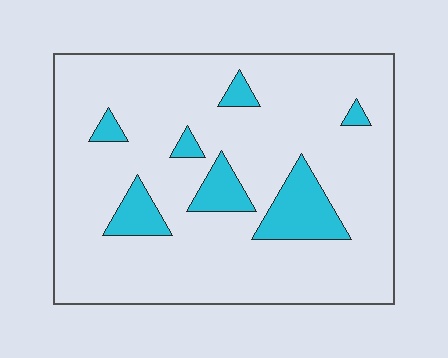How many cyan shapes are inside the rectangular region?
7.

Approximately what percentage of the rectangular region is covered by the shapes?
Approximately 15%.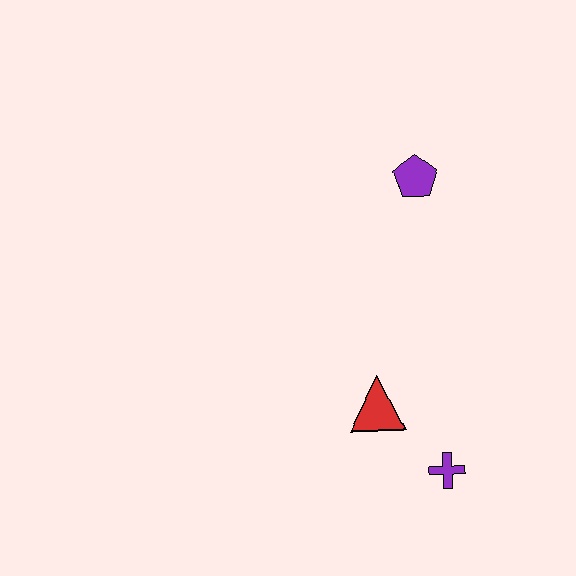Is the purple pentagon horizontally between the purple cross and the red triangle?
Yes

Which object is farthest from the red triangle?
The purple pentagon is farthest from the red triangle.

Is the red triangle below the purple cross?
No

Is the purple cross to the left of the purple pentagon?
No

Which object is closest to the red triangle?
The purple cross is closest to the red triangle.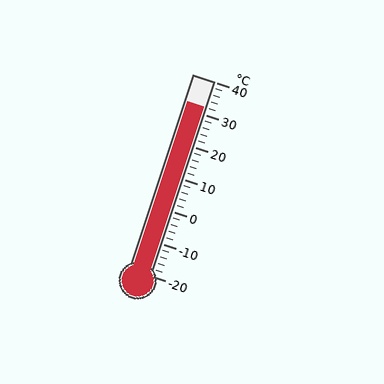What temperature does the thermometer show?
The thermometer shows approximately 32°C.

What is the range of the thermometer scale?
The thermometer scale ranges from -20°C to 40°C.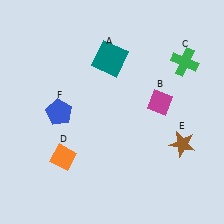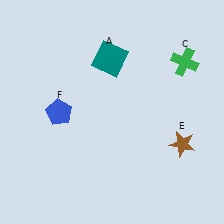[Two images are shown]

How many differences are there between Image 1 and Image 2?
There are 2 differences between the two images.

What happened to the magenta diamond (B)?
The magenta diamond (B) was removed in Image 2. It was in the top-right area of Image 1.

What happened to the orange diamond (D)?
The orange diamond (D) was removed in Image 2. It was in the bottom-left area of Image 1.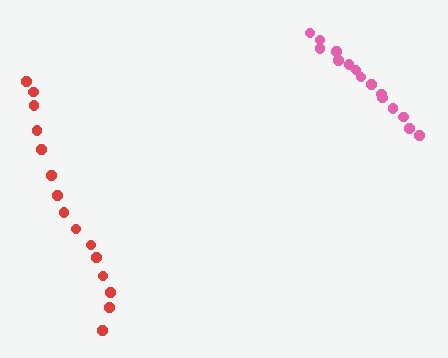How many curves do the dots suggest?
There are 2 distinct paths.